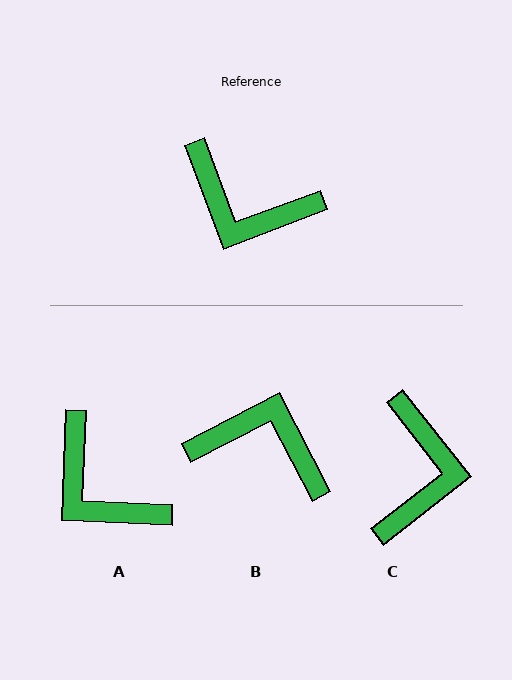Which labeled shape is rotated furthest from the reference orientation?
B, about 173 degrees away.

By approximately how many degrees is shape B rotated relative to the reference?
Approximately 173 degrees clockwise.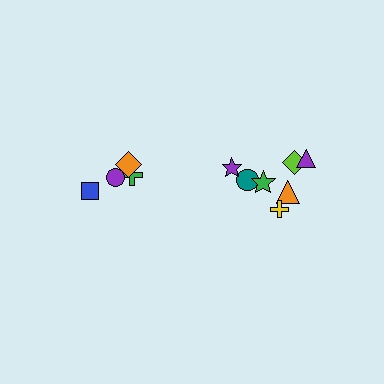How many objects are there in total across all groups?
There are 11 objects.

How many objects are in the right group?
There are 7 objects.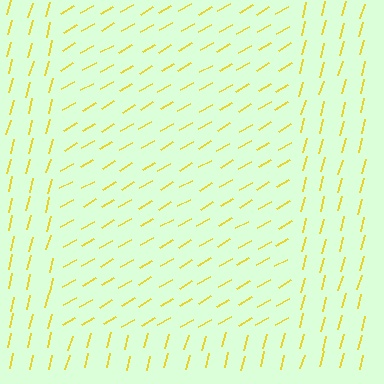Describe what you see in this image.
The image is filled with small yellow line segments. A rectangle region in the image has lines oriented differently from the surrounding lines, creating a visible texture boundary.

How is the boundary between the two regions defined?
The boundary is defined purely by a change in line orientation (approximately 45 degrees difference). All lines are the same color and thickness.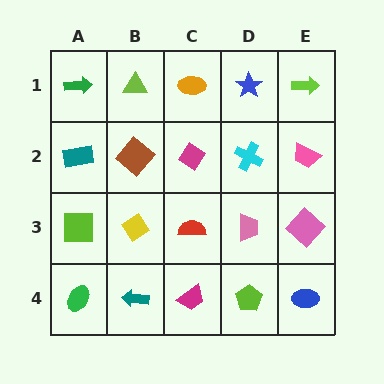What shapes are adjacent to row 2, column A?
A green arrow (row 1, column A), a lime square (row 3, column A), a brown diamond (row 2, column B).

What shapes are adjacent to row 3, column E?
A pink trapezoid (row 2, column E), a blue ellipse (row 4, column E), a pink trapezoid (row 3, column D).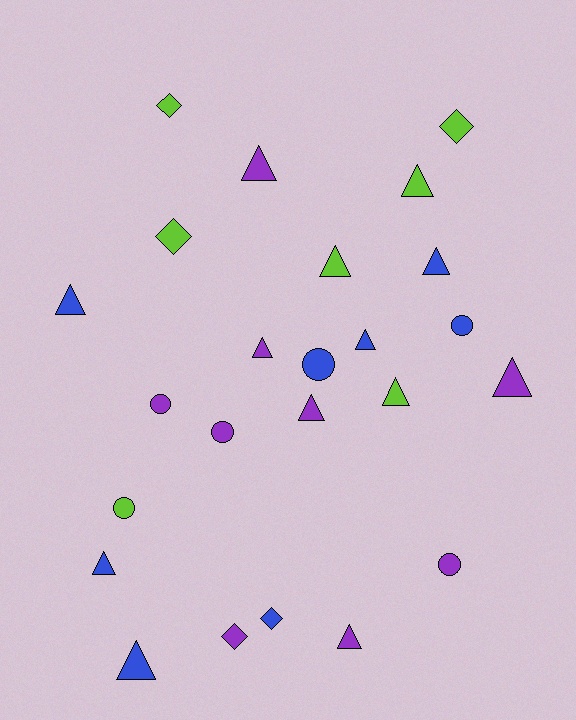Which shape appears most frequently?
Triangle, with 13 objects.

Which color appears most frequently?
Purple, with 9 objects.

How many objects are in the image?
There are 24 objects.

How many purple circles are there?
There are 3 purple circles.